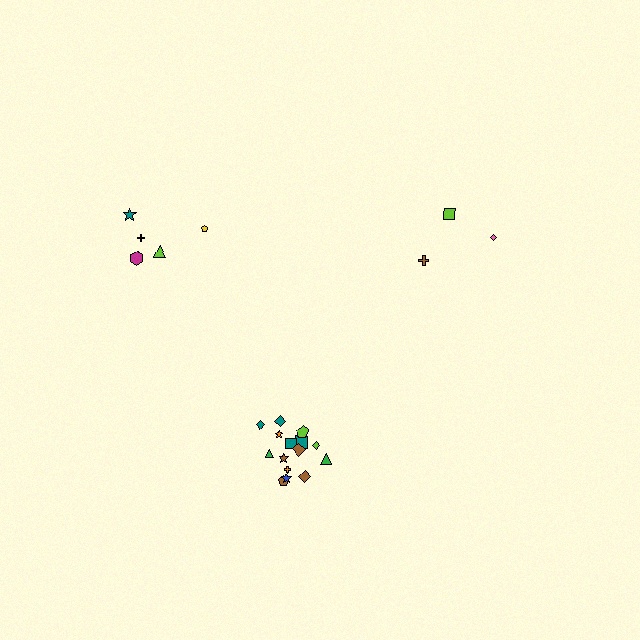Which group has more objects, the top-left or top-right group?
The top-left group.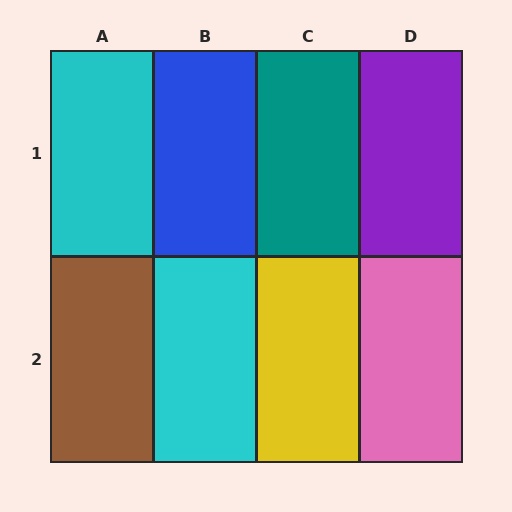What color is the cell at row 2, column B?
Cyan.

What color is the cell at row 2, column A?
Brown.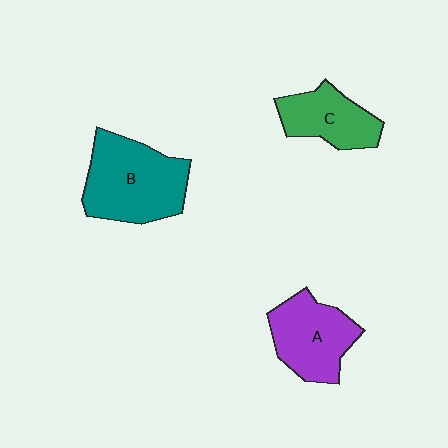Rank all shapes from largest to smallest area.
From largest to smallest: B (teal), A (purple), C (green).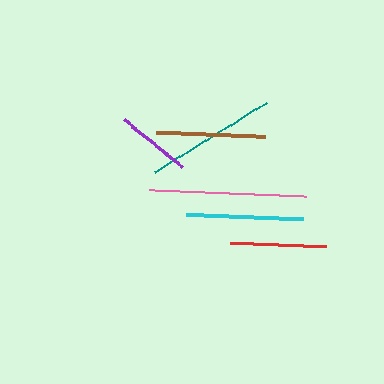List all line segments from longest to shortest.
From longest to shortest: pink, teal, cyan, brown, red, purple.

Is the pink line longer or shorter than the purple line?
The pink line is longer than the purple line.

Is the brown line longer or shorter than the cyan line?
The cyan line is longer than the brown line.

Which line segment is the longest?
The pink line is the longest at approximately 156 pixels.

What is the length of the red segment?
The red segment is approximately 95 pixels long.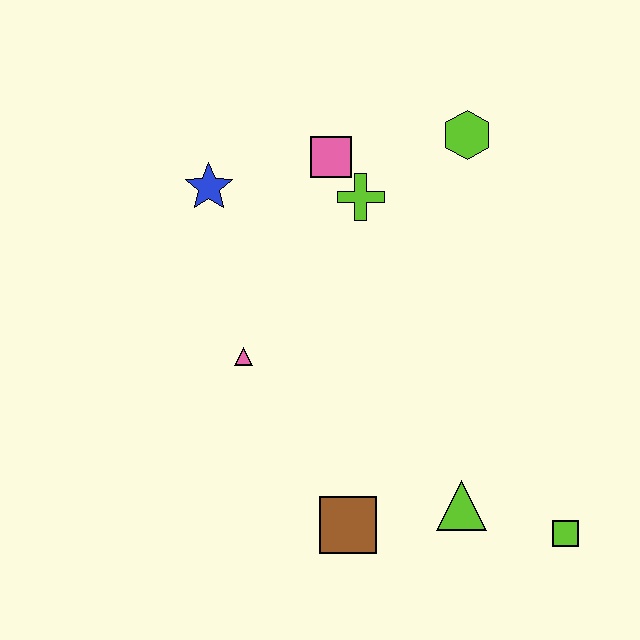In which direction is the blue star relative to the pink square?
The blue star is to the left of the pink square.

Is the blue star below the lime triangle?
No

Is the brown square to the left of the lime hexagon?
Yes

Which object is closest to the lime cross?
The pink square is closest to the lime cross.